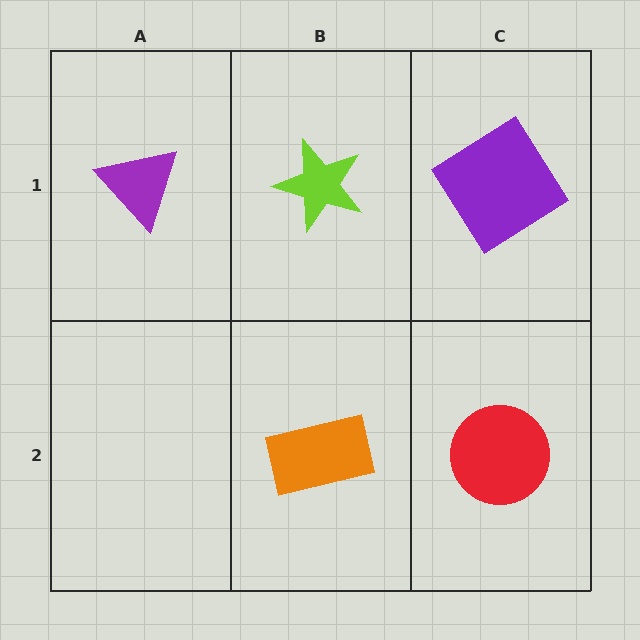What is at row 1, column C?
A purple diamond.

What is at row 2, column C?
A red circle.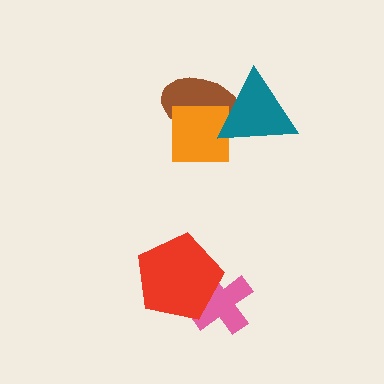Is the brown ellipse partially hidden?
Yes, it is partially covered by another shape.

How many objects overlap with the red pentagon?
1 object overlaps with the red pentagon.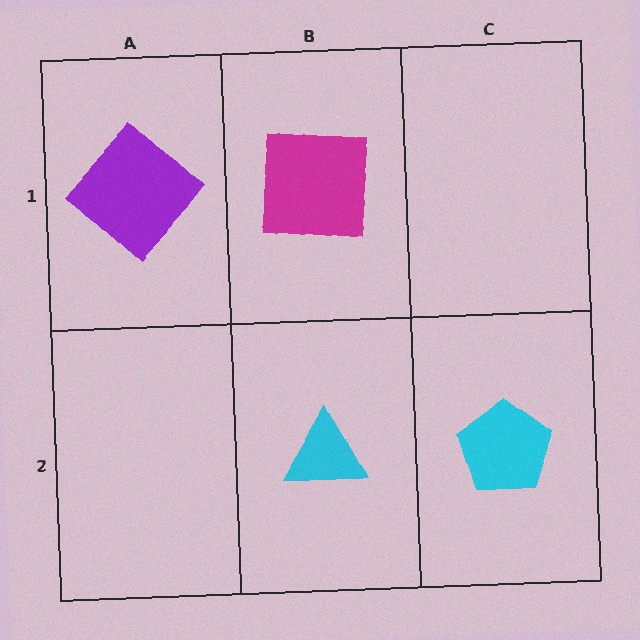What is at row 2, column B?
A cyan triangle.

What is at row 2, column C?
A cyan pentagon.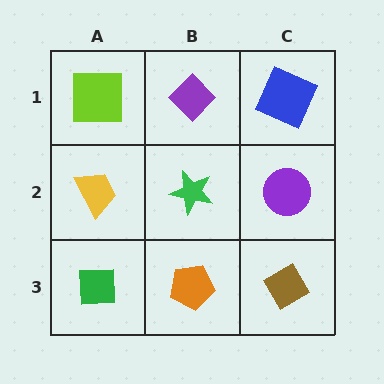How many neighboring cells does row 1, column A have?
2.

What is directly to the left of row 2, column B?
A yellow trapezoid.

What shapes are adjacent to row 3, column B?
A green star (row 2, column B), a green square (row 3, column A), a brown diamond (row 3, column C).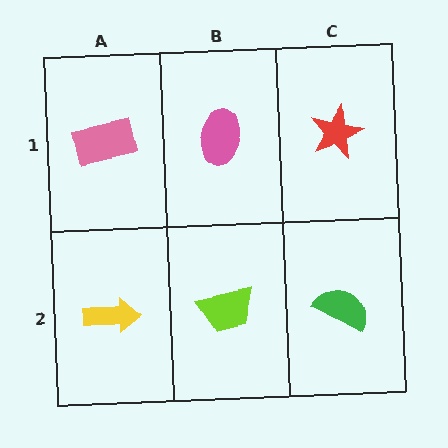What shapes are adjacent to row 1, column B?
A lime trapezoid (row 2, column B), a pink rectangle (row 1, column A), a red star (row 1, column C).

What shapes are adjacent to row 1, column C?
A green semicircle (row 2, column C), a pink ellipse (row 1, column B).